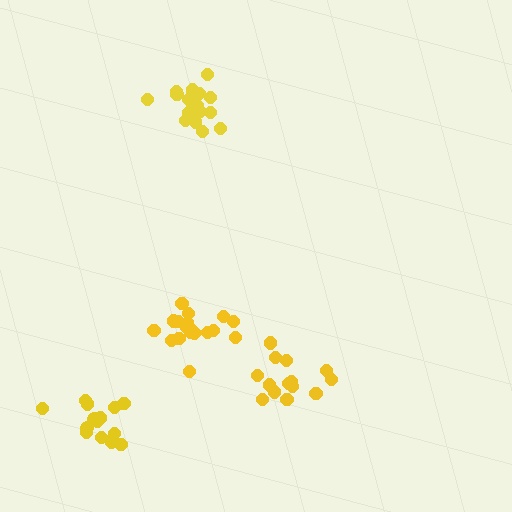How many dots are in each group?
Group 1: 17 dots, Group 2: 15 dots, Group 3: 18 dots, Group 4: 14 dots (64 total).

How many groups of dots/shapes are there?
There are 4 groups.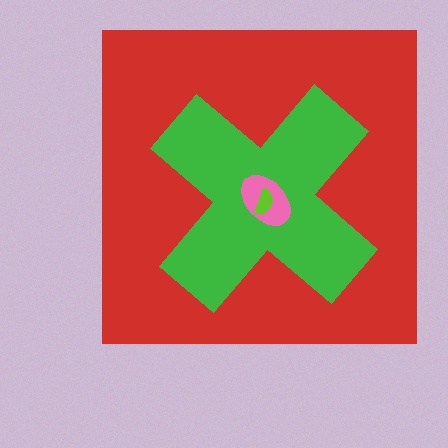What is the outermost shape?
The red square.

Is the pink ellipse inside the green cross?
Yes.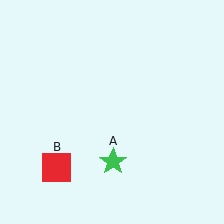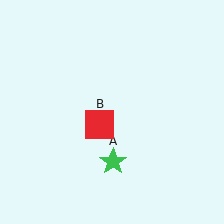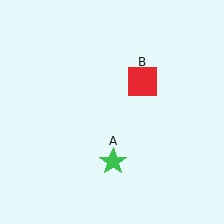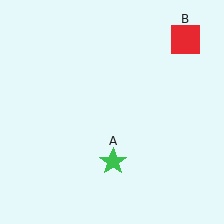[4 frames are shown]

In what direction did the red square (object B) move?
The red square (object B) moved up and to the right.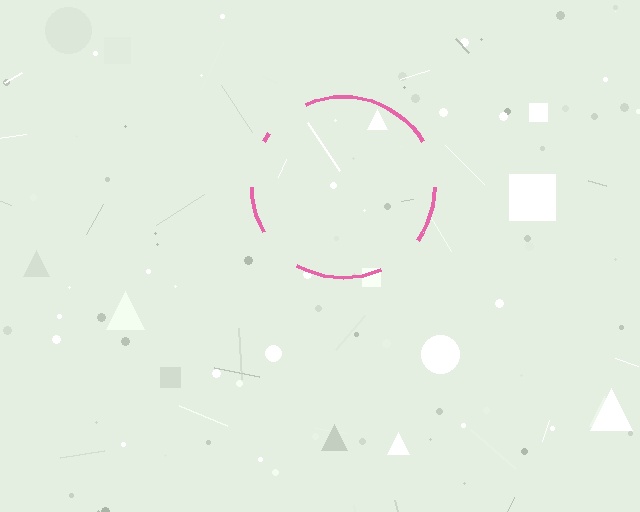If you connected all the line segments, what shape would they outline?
They would outline a circle.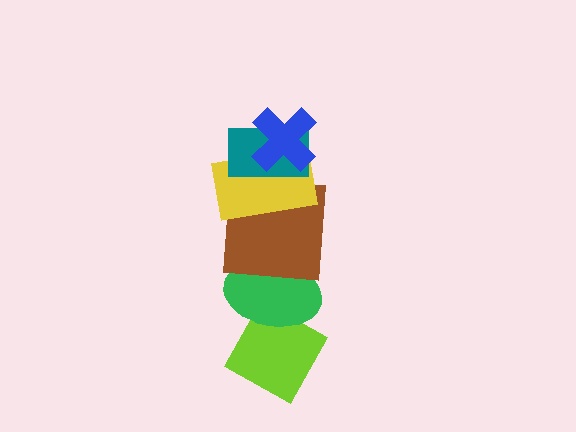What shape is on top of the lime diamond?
The green ellipse is on top of the lime diamond.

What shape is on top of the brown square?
The yellow rectangle is on top of the brown square.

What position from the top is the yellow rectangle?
The yellow rectangle is 3rd from the top.